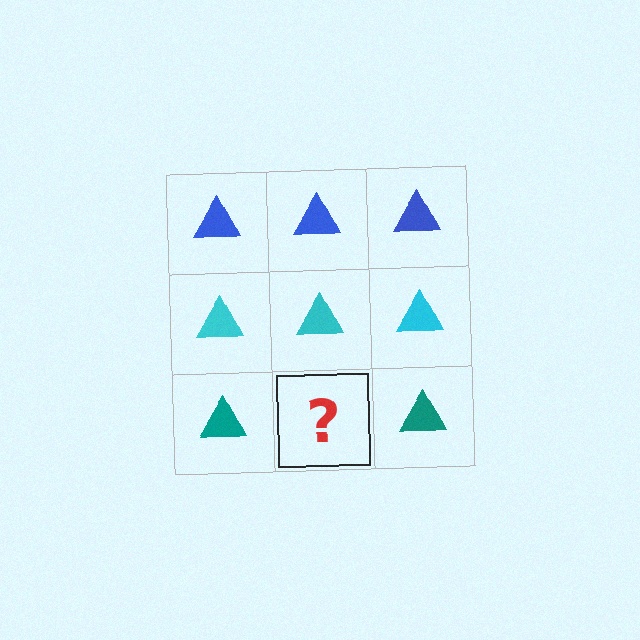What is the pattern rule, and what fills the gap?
The rule is that each row has a consistent color. The gap should be filled with a teal triangle.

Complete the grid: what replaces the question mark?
The question mark should be replaced with a teal triangle.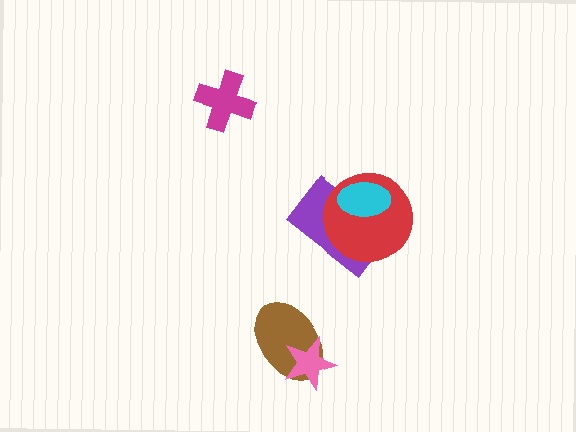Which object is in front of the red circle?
The cyan ellipse is in front of the red circle.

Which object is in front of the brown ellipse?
The pink star is in front of the brown ellipse.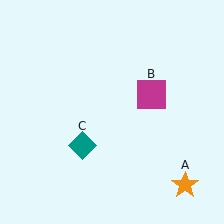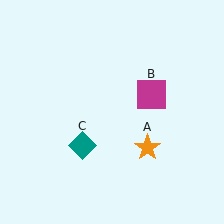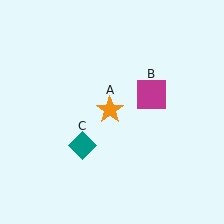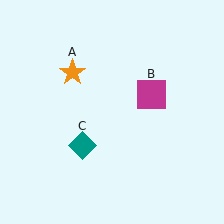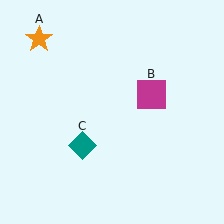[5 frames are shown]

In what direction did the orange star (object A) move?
The orange star (object A) moved up and to the left.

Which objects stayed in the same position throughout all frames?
Magenta square (object B) and teal diamond (object C) remained stationary.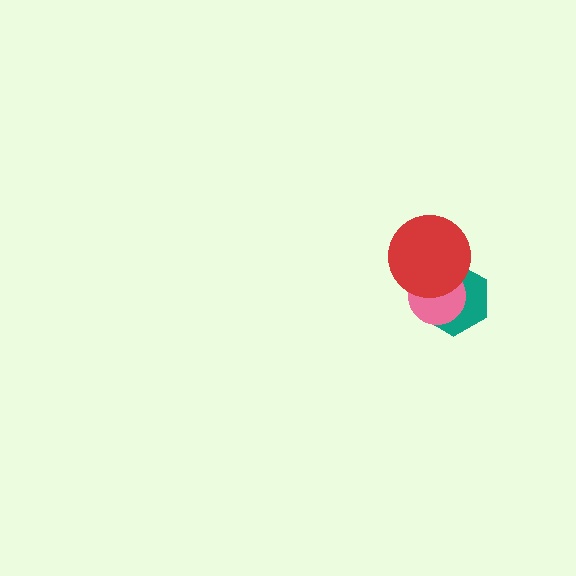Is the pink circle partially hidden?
Yes, it is partially covered by another shape.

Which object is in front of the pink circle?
The red circle is in front of the pink circle.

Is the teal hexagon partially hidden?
Yes, it is partially covered by another shape.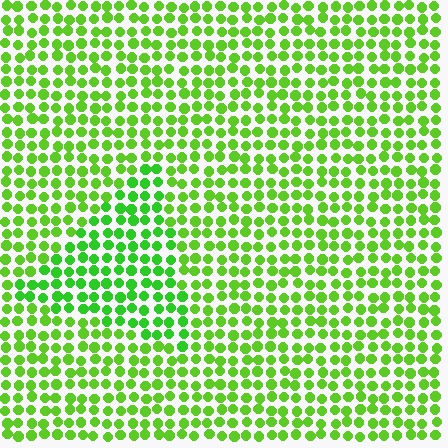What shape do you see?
I see a triangle.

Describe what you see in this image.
The image is filled with small lime elements in a uniform arrangement. A triangle-shaped region is visible where the elements are tinted to a slightly different hue, forming a subtle color boundary.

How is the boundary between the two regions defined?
The boundary is defined purely by a slight shift in hue (about 18 degrees). Spacing, size, and orientation are identical on both sides.